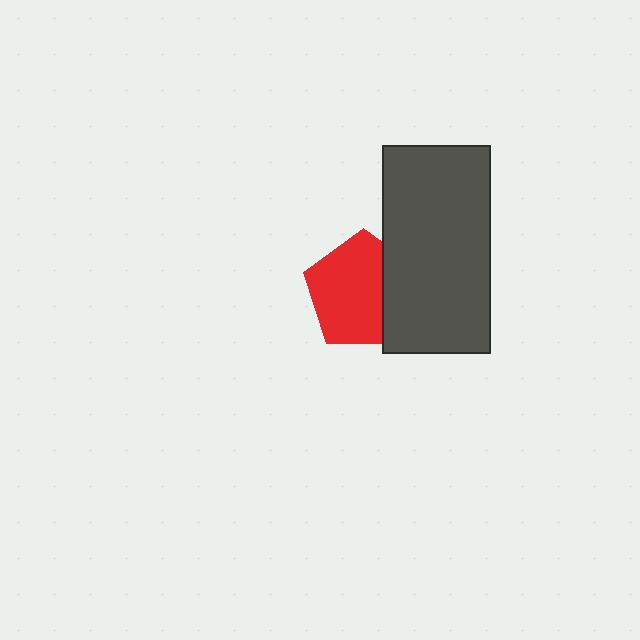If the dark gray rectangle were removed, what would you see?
You would see the complete red pentagon.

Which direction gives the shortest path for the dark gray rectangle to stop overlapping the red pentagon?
Moving right gives the shortest separation.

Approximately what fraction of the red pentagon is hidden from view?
Roughly 30% of the red pentagon is hidden behind the dark gray rectangle.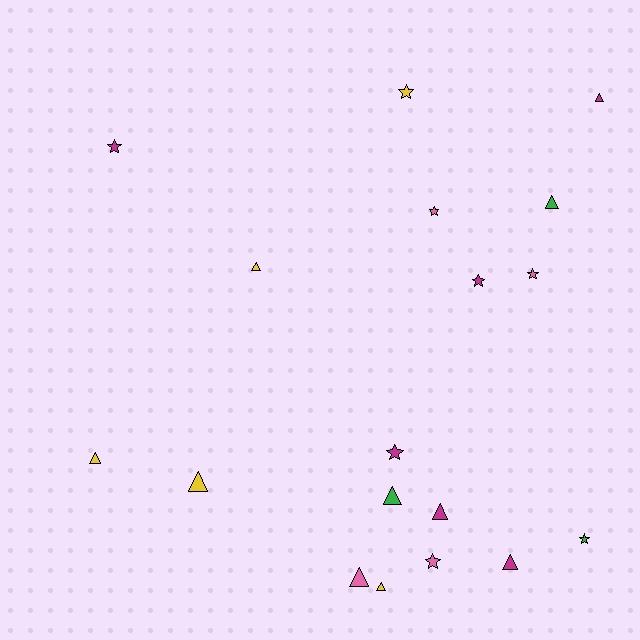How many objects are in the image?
There are 18 objects.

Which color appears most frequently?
Magenta, with 6 objects.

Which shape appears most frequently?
Triangle, with 10 objects.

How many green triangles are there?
There are 2 green triangles.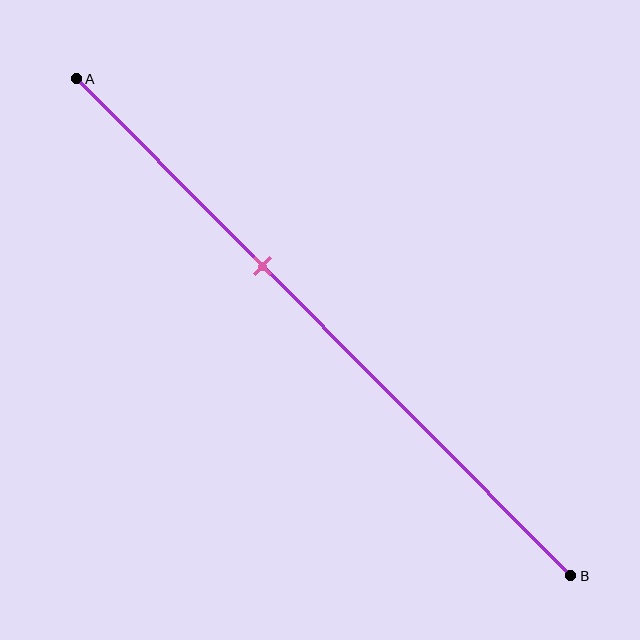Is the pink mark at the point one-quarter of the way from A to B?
No, the mark is at about 40% from A, not at the 25% one-quarter point.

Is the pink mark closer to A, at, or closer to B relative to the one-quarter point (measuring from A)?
The pink mark is closer to point B than the one-quarter point of segment AB.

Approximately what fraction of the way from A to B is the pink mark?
The pink mark is approximately 40% of the way from A to B.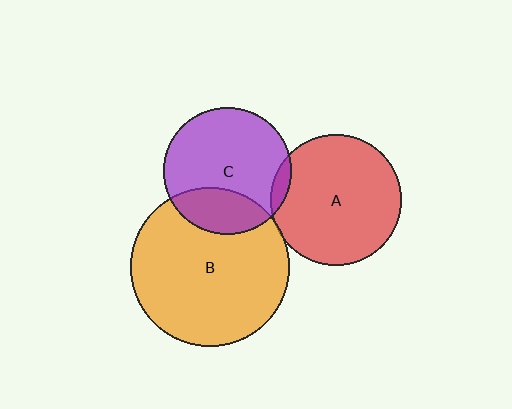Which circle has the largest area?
Circle B (orange).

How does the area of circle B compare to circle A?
Approximately 1.5 times.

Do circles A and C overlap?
Yes.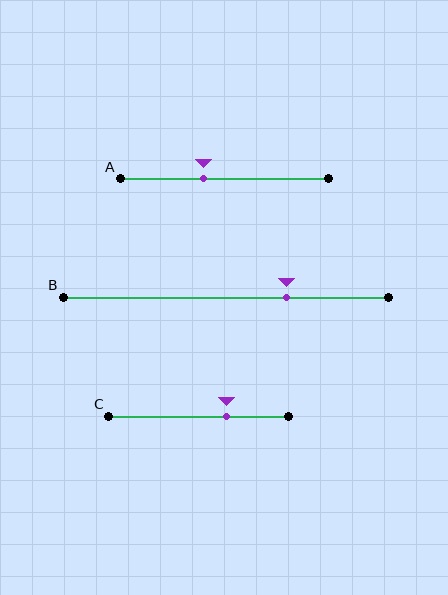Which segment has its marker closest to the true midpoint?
Segment A has its marker closest to the true midpoint.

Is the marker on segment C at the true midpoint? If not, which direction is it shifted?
No, the marker on segment C is shifted to the right by about 15% of the segment length.